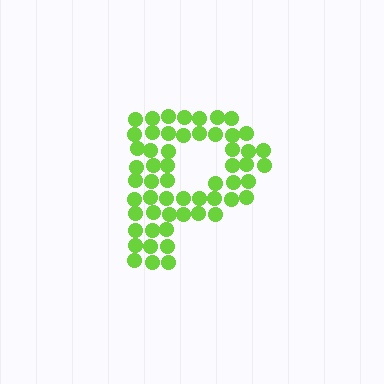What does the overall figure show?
The overall figure shows the letter P.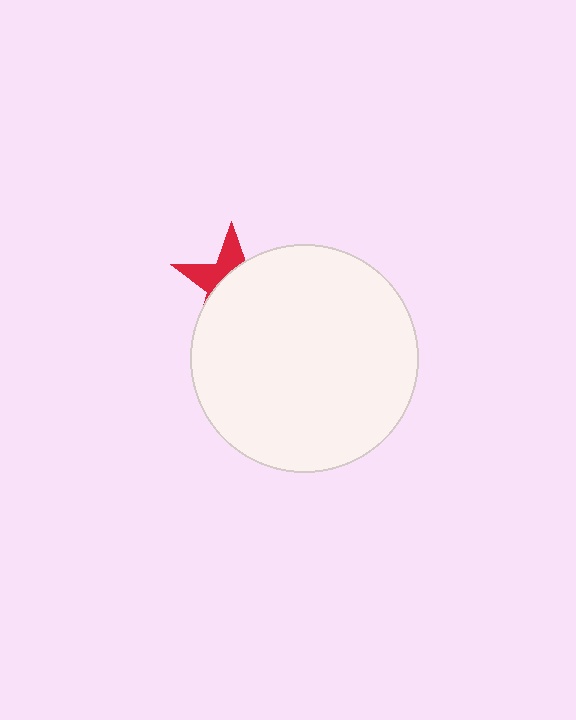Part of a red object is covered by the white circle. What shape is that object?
It is a star.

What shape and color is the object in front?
The object in front is a white circle.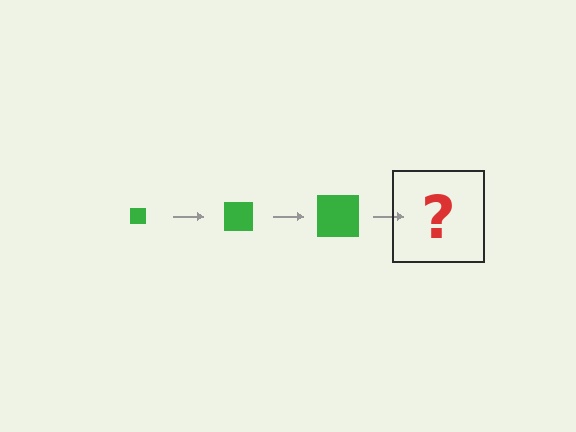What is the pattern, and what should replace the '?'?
The pattern is that the square gets progressively larger each step. The '?' should be a green square, larger than the previous one.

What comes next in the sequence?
The next element should be a green square, larger than the previous one.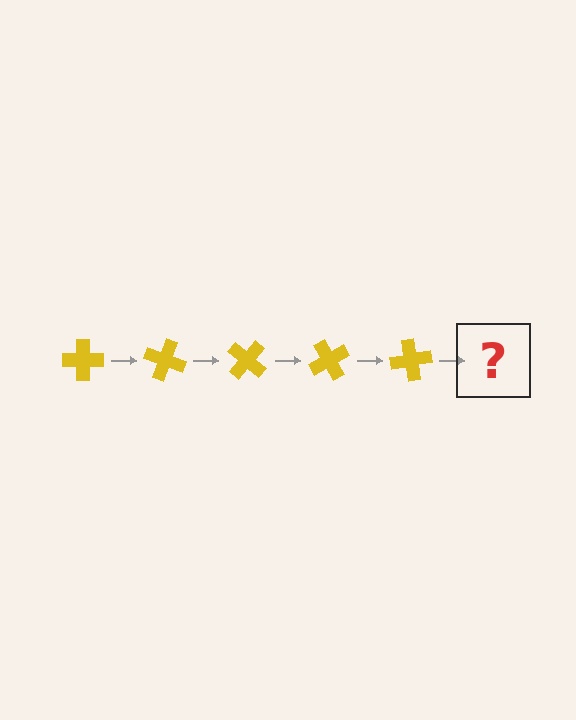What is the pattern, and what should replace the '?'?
The pattern is that the cross rotates 20 degrees each step. The '?' should be a yellow cross rotated 100 degrees.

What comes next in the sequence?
The next element should be a yellow cross rotated 100 degrees.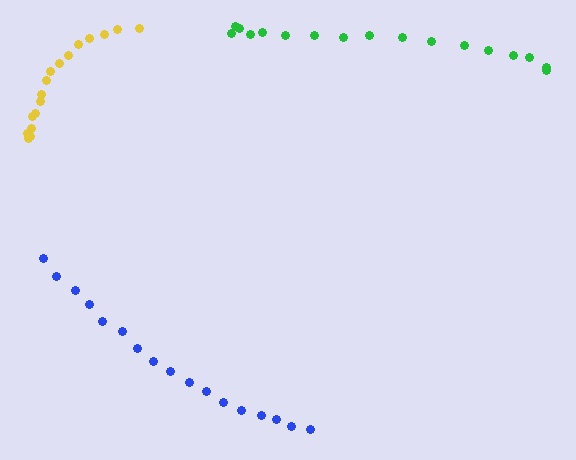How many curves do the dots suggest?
There are 3 distinct paths.